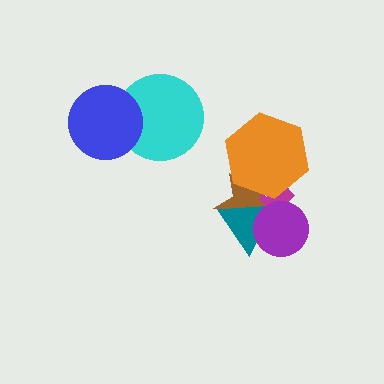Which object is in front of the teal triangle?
The purple circle is in front of the teal triangle.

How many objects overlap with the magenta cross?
4 objects overlap with the magenta cross.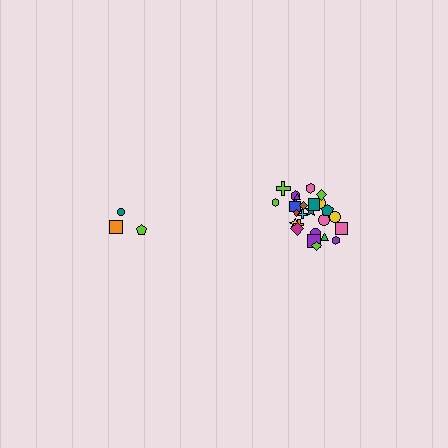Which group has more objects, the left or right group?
The right group.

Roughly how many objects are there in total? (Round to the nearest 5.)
Roughly 30 objects in total.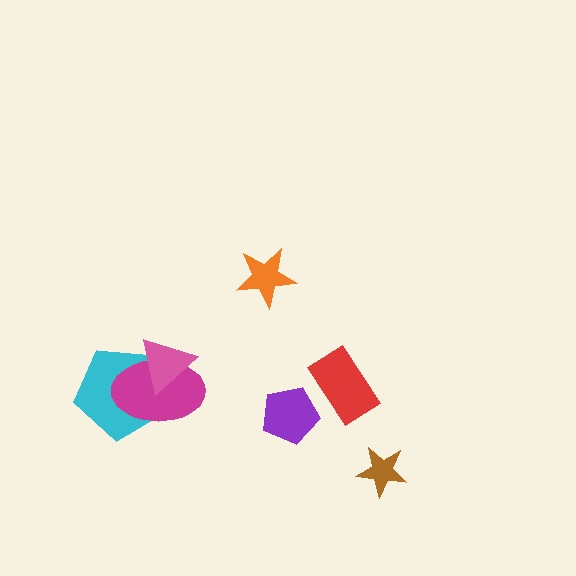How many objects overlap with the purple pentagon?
0 objects overlap with the purple pentagon.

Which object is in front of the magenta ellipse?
The pink triangle is in front of the magenta ellipse.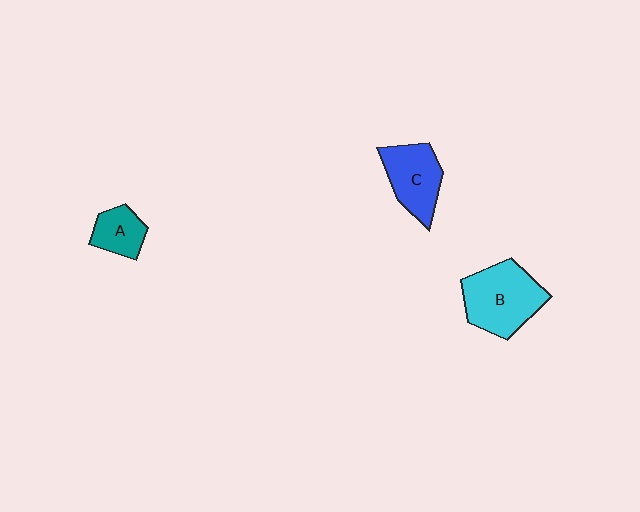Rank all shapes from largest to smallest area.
From largest to smallest: B (cyan), C (blue), A (teal).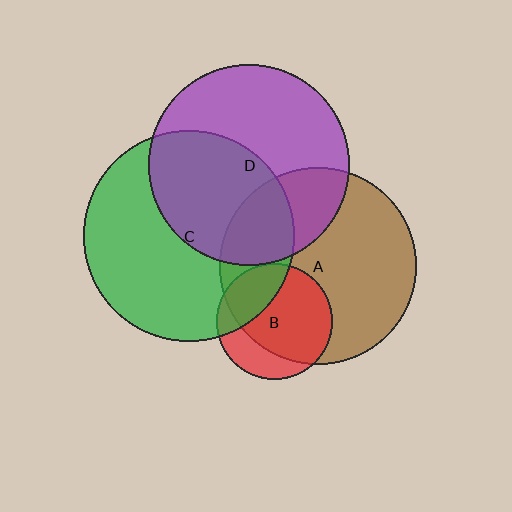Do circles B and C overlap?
Yes.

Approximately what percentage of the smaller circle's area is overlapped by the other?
Approximately 30%.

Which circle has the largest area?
Circle C (green).